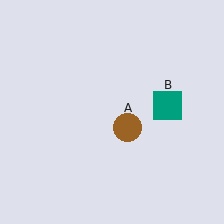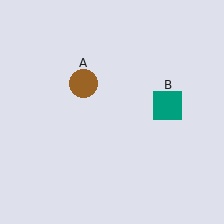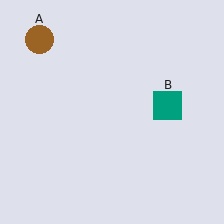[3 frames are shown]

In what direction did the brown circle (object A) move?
The brown circle (object A) moved up and to the left.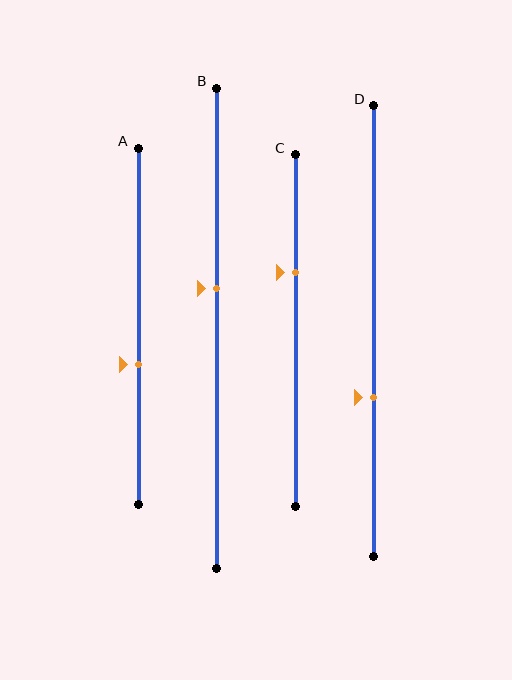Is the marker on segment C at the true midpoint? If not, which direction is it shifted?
No, the marker on segment C is shifted upward by about 17% of the segment length.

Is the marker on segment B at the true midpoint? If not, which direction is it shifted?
No, the marker on segment B is shifted upward by about 8% of the segment length.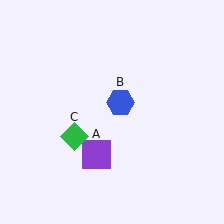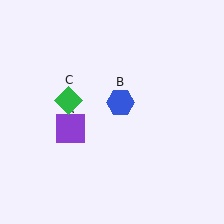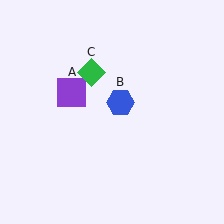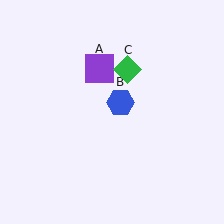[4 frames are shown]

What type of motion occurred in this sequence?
The purple square (object A), green diamond (object C) rotated clockwise around the center of the scene.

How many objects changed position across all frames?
2 objects changed position: purple square (object A), green diamond (object C).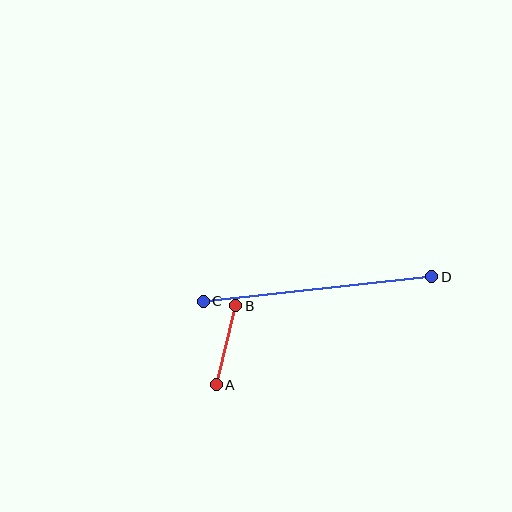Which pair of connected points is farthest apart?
Points C and D are farthest apart.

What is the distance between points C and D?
The distance is approximately 230 pixels.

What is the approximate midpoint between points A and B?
The midpoint is at approximately (226, 345) pixels.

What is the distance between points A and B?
The distance is approximately 82 pixels.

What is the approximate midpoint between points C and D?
The midpoint is at approximately (317, 289) pixels.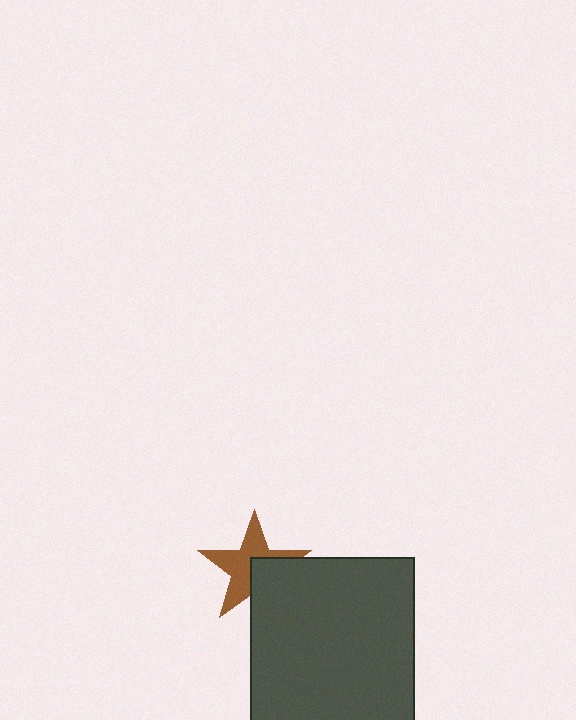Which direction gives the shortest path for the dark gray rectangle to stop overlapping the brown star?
Moving toward the lower-right gives the shortest separation.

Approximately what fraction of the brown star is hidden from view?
Roughly 38% of the brown star is hidden behind the dark gray rectangle.